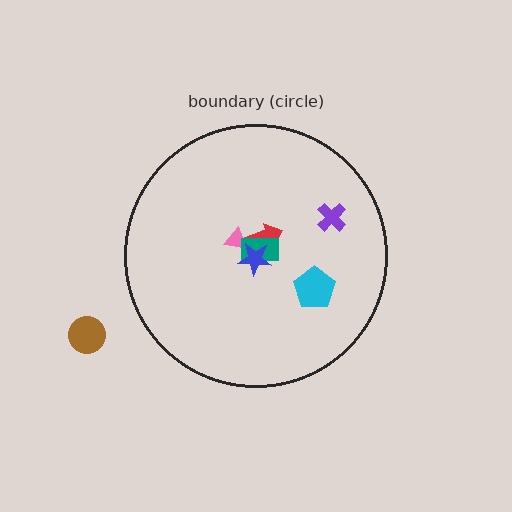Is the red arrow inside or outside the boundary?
Inside.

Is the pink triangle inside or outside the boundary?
Inside.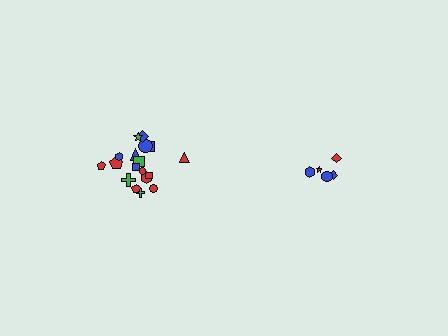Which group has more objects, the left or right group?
The left group.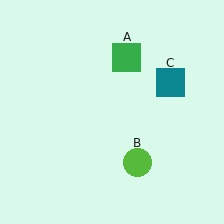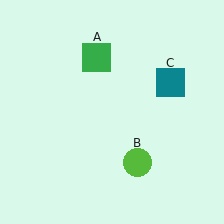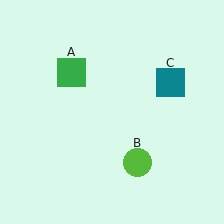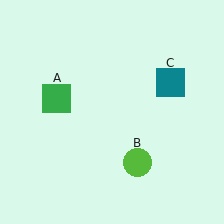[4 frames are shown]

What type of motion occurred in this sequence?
The green square (object A) rotated counterclockwise around the center of the scene.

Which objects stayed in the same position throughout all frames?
Lime circle (object B) and teal square (object C) remained stationary.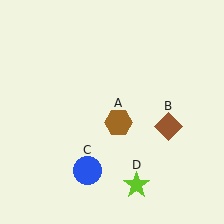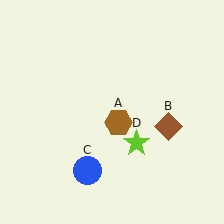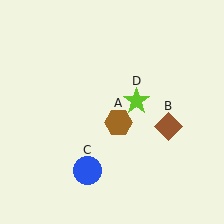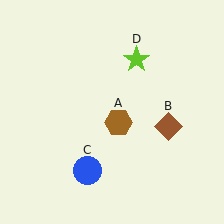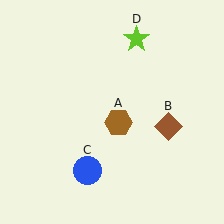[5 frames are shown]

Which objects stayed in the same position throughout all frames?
Brown hexagon (object A) and brown diamond (object B) and blue circle (object C) remained stationary.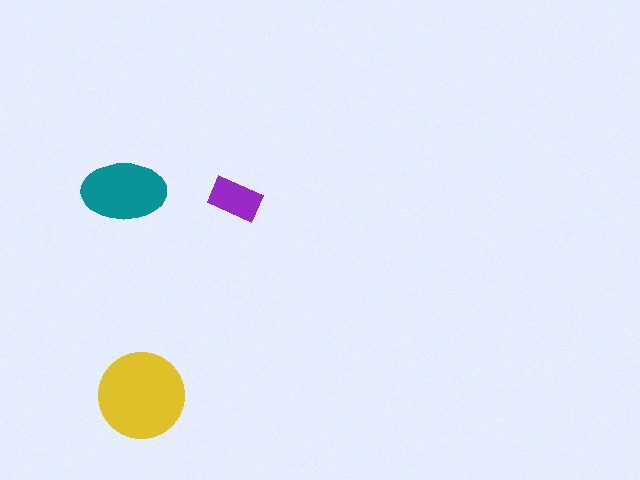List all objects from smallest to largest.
The purple rectangle, the teal ellipse, the yellow circle.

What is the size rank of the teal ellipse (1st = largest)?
2nd.